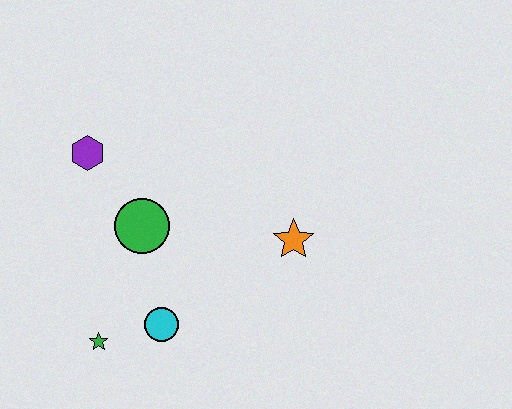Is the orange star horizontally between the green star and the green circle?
No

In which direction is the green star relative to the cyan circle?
The green star is to the left of the cyan circle.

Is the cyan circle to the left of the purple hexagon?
No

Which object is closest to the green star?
The cyan circle is closest to the green star.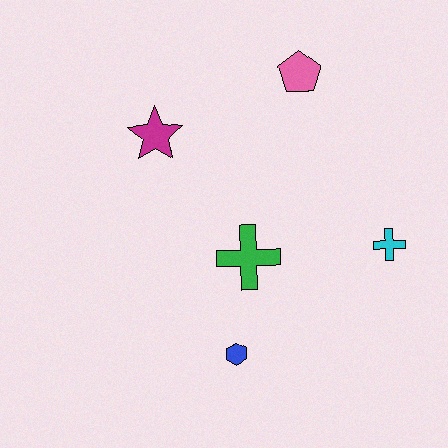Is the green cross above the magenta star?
No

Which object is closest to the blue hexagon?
The green cross is closest to the blue hexagon.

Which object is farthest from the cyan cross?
The magenta star is farthest from the cyan cross.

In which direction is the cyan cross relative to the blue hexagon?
The cyan cross is to the right of the blue hexagon.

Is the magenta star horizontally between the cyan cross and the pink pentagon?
No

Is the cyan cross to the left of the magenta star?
No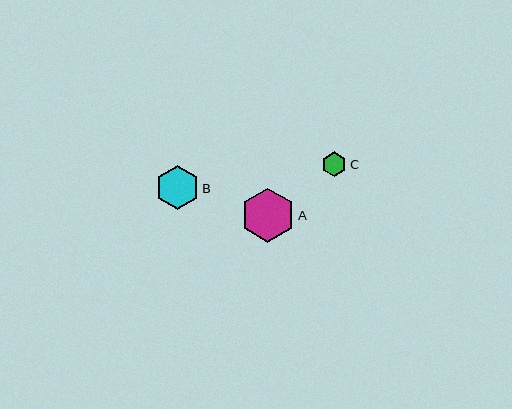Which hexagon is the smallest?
Hexagon C is the smallest with a size of approximately 25 pixels.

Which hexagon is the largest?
Hexagon A is the largest with a size of approximately 54 pixels.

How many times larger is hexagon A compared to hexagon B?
Hexagon A is approximately 1.2 times the size of hexagon B.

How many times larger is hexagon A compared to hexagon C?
Hexagon A is approximately 2.1 times the size of hexagon C.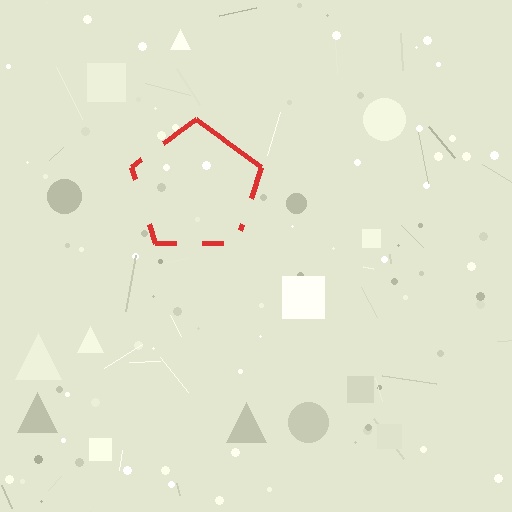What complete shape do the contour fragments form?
The contour fragments form a pentagon.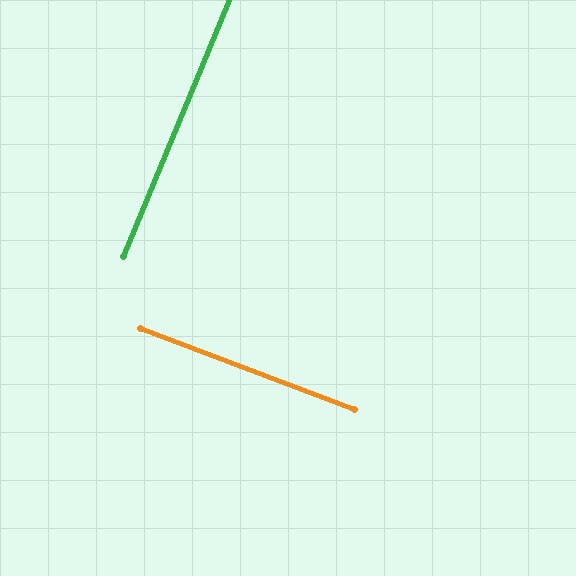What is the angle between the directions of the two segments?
Approximately 88 degrees.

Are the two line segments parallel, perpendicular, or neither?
Perpendicular — they meet at approximately 88°.